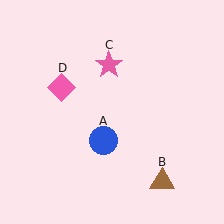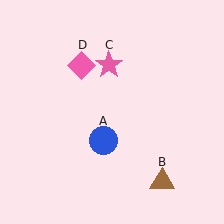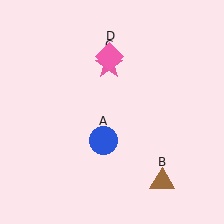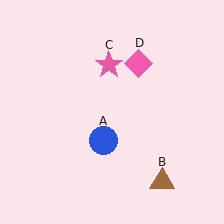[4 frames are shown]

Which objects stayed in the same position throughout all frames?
Blue circle (object A) and brown triangle (object B) and pink star (object C) remained stationary.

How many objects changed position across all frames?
1 object changed position: pink diamond (object D).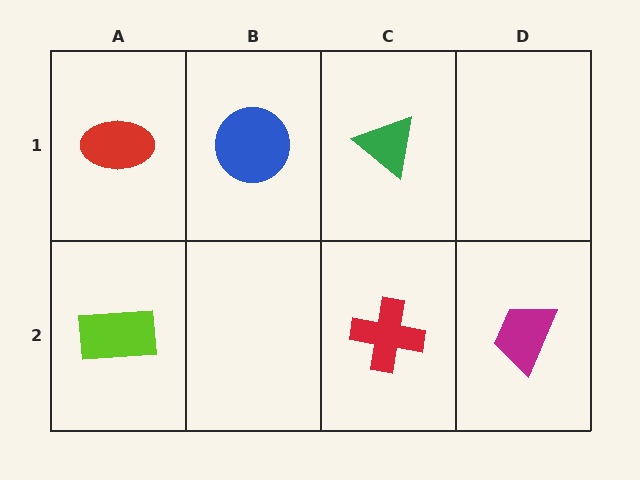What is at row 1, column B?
A blue circle.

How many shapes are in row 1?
3 shapes.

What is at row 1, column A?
A red ellipse.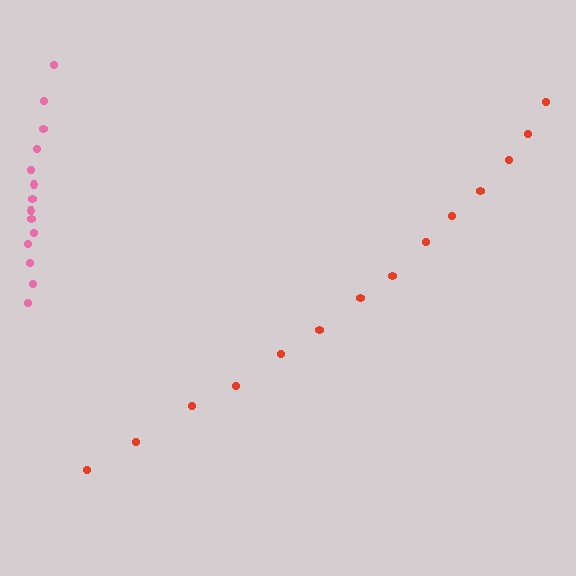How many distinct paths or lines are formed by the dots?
There are 2 distinct paths.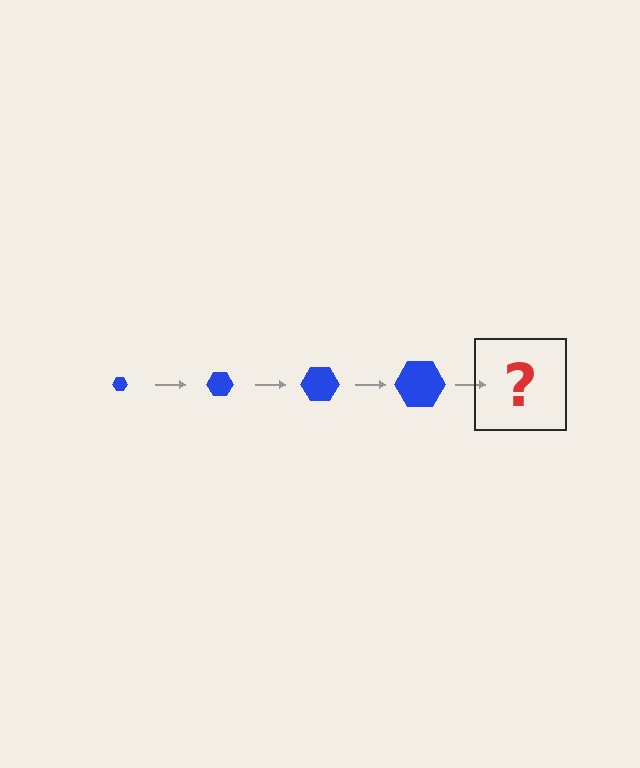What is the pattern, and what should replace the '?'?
The pattern is that the hexagon gets progressively larger each step. The '?' should be a blue hexagon, larger than the previous one.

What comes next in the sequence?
The next element should be a blue hexagon, larger than the previous one.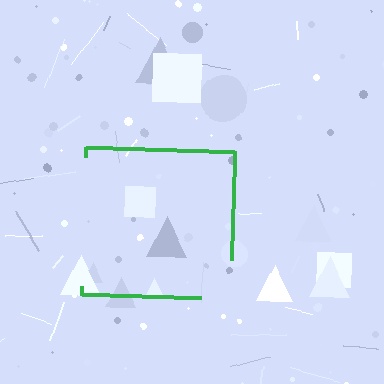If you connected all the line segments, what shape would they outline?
They would outline a square.